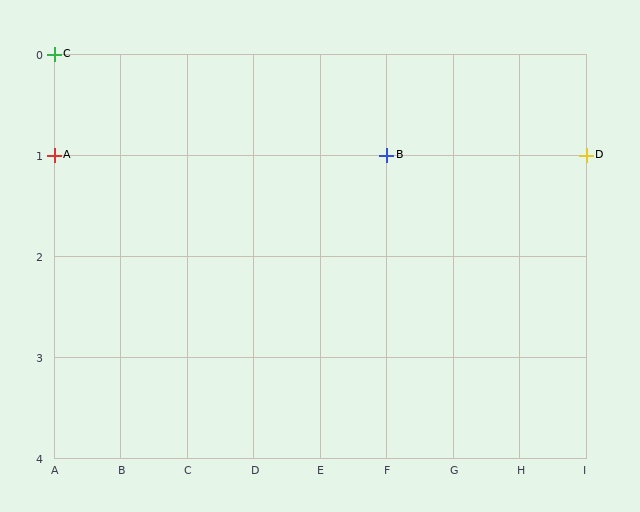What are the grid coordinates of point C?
Point C is at grid coordinates (A, 0).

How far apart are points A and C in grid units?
Points A and C are 1 row apart.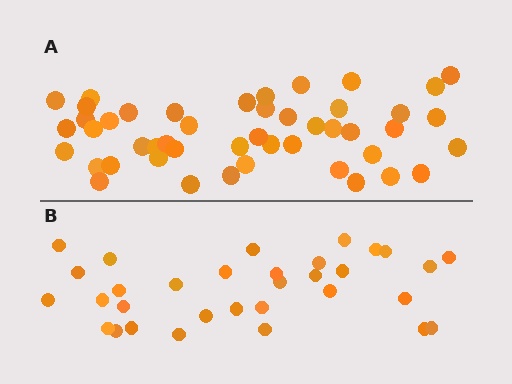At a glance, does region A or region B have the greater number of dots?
Region A (the top region) has more dots.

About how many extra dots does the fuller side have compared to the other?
Region A has approximately 15 more dots than region B.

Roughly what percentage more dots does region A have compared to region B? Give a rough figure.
About 45% more.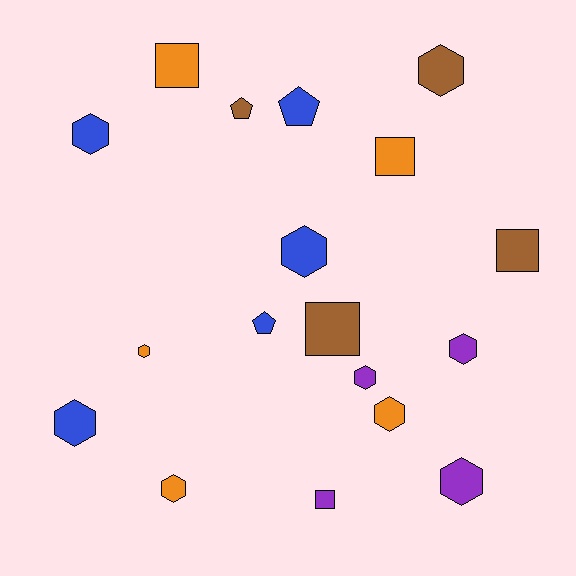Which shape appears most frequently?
Hexagon, with 10 objects.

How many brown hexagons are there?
There is 1 brown hexagon.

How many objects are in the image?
There are 18 objects.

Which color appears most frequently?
Orange, with 5 objects.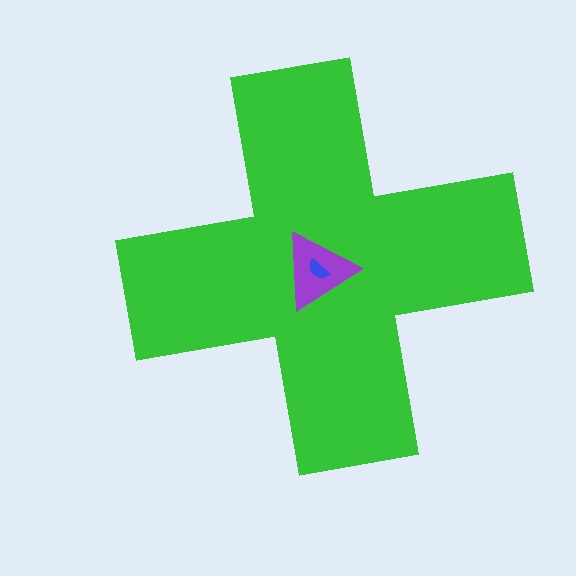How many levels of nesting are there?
3.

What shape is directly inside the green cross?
The purple triangle.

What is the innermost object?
The blue semicircle.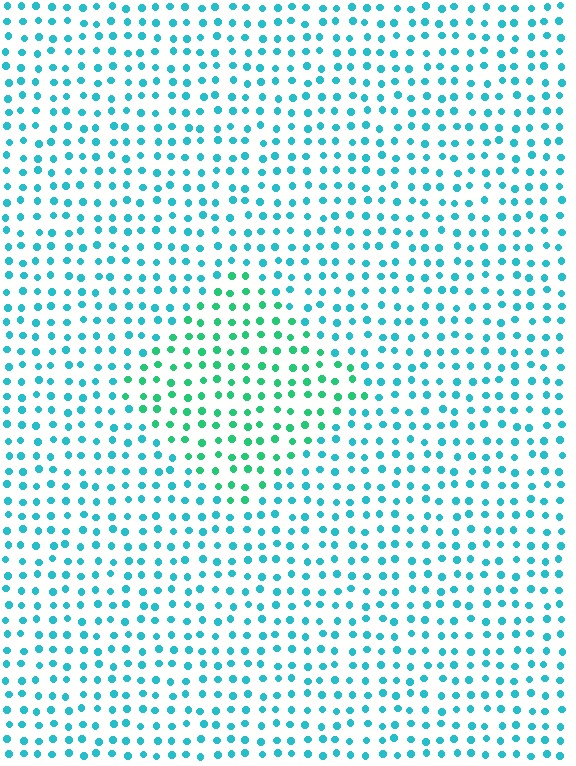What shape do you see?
I see a diamond.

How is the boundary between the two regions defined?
The boundary is defined purely by a slight shift in hue (about 34 degrees). Spacing, size, and orientation are identical on both sides.